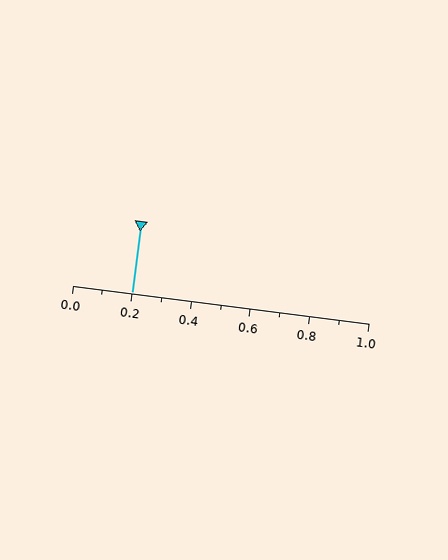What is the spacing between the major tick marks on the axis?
The major ticks are spaced 0.2 apart.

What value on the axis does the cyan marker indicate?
The marker indicates approximately 0.2.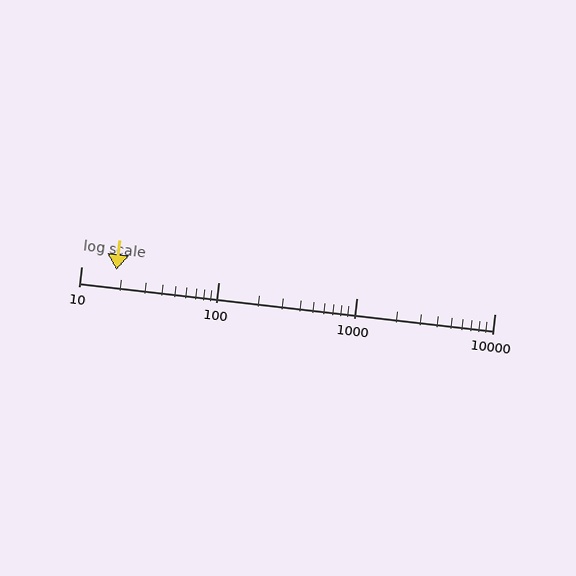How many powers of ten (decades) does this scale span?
The scale spans 3 decades, from 10 to 10000.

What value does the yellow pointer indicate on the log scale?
The pointer indicates approximately 18.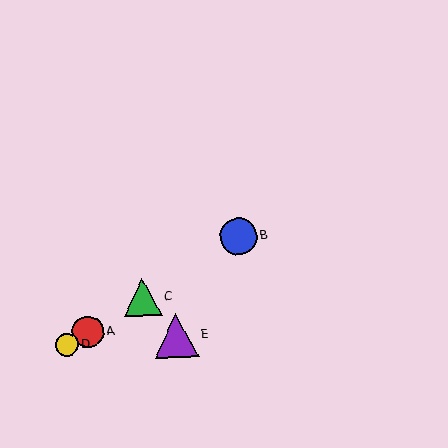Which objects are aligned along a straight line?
Objects A, B, C, D are aligned along a straight line.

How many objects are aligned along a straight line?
4 objects (A, B, C, D) are aligned along a straight line.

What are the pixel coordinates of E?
Object E is at (176, 336).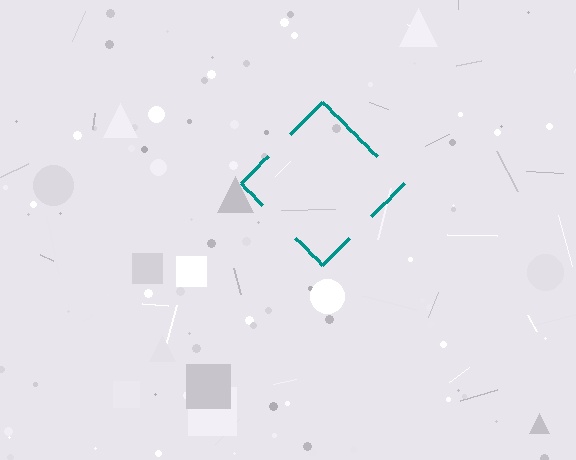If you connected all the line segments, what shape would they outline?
They would outline a diamond.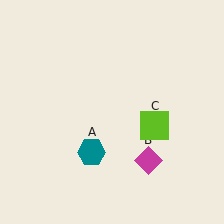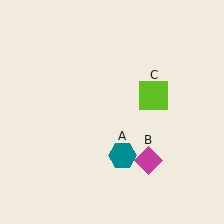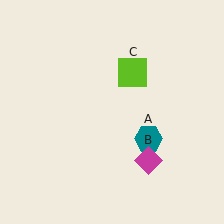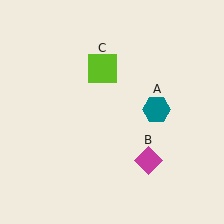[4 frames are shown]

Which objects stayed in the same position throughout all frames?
Magenta diamond (object B) remained stationary.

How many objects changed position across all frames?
2 objects changed position: teal hexagon (object A), lime square (object C).